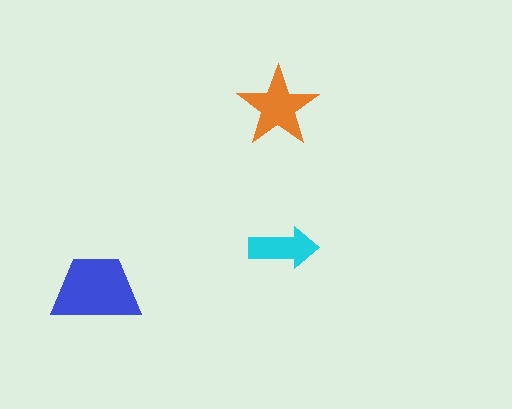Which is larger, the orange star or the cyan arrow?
The orange star.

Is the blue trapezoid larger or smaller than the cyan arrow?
Larger.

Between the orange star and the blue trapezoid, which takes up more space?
The blue trapezoid.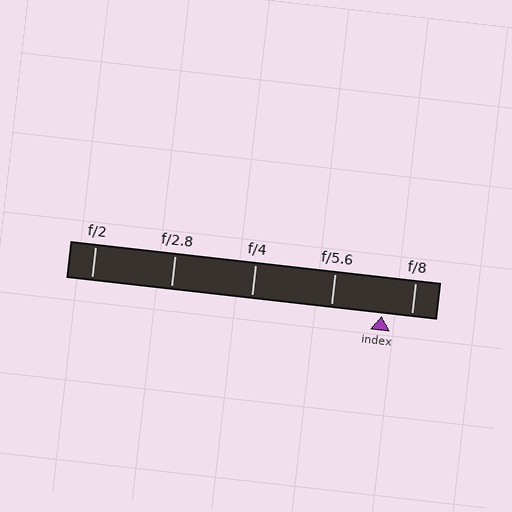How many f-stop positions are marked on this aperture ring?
There are 5 f-stop positions marked.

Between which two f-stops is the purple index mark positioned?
The index mark is between f/5.6 and f/8.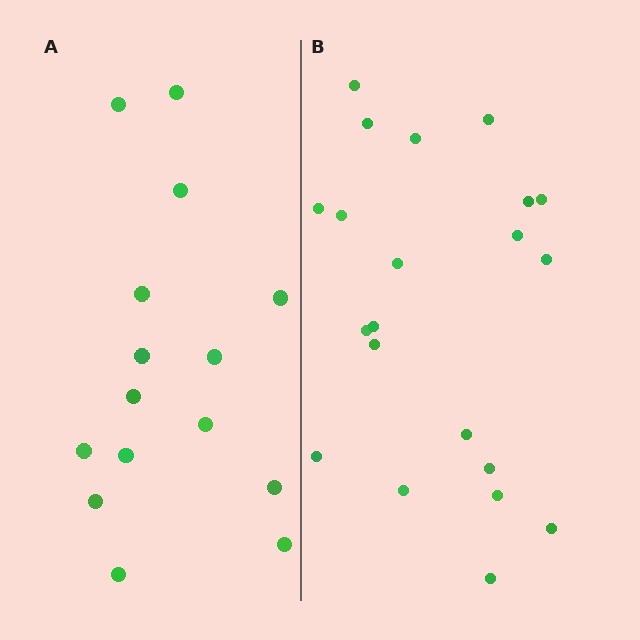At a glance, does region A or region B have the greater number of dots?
Region B (the right region) has more dots.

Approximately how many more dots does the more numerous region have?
Region B has about 6 more dots than region A.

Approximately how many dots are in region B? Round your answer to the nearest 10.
About 20 dots. (The exact count is 21, which rounds to 20.)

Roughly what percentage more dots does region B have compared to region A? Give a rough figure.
About 40% more.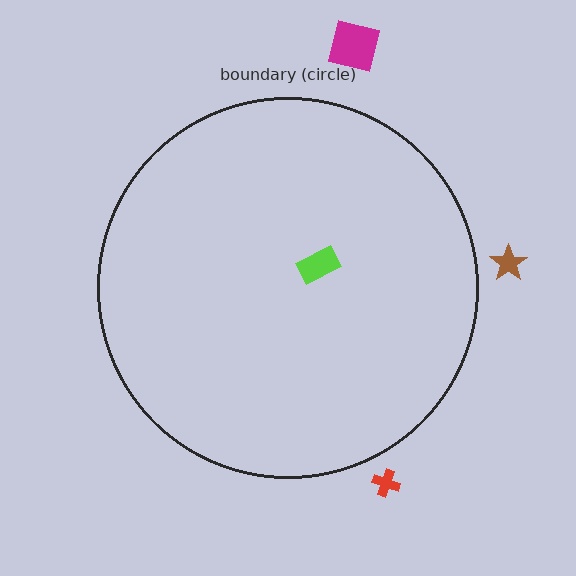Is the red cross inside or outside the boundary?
Outside.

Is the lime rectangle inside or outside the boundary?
Inside.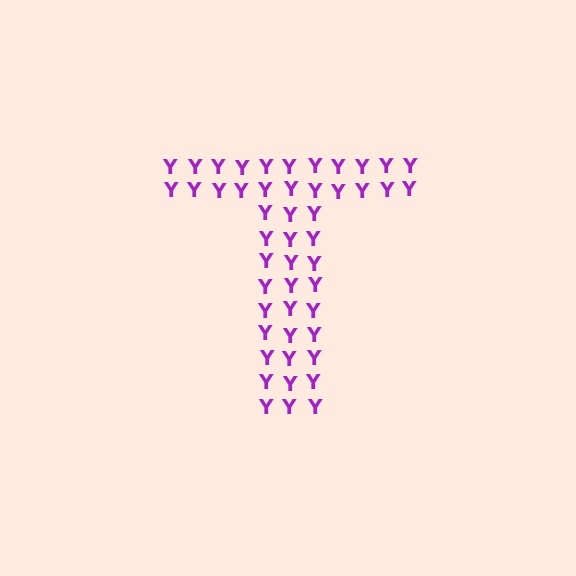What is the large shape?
The large shape is the letter T.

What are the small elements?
The small elements are letter Y's.